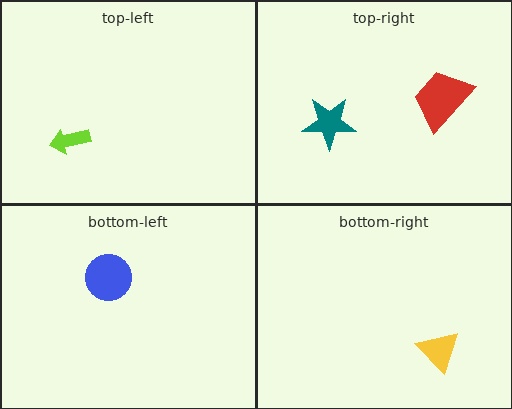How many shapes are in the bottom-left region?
1.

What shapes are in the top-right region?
The red trapezoid, the teal star.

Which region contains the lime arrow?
The top-left region.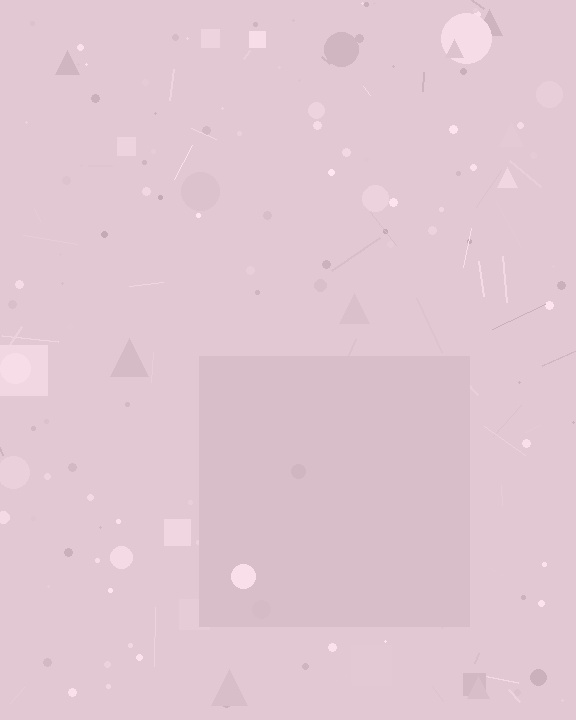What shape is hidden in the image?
A square is hidden in the image.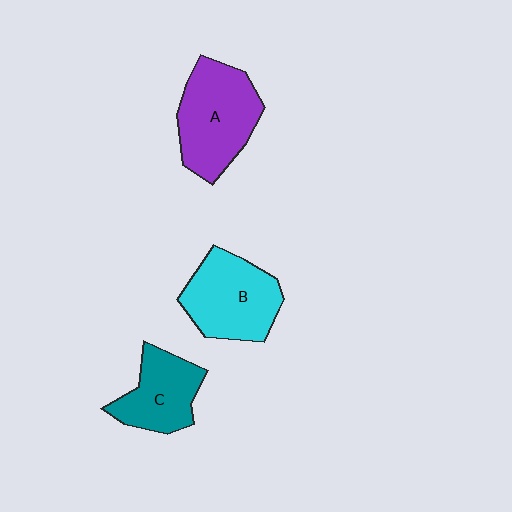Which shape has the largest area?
Shape A (purple).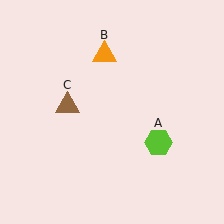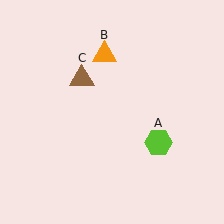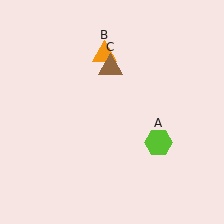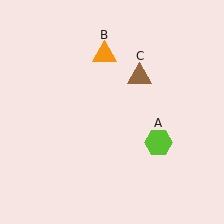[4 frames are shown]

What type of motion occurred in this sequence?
The brown triangle (object C) rotated clockwise around the center of the scene.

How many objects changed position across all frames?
1 object changed position: brown triangle (object C).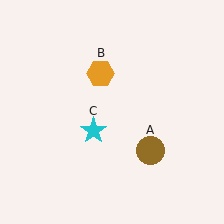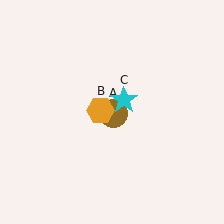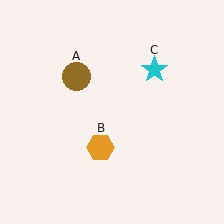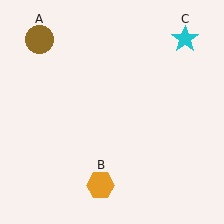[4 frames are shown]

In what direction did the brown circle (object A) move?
The brown circle (object A) moved up and to the left.